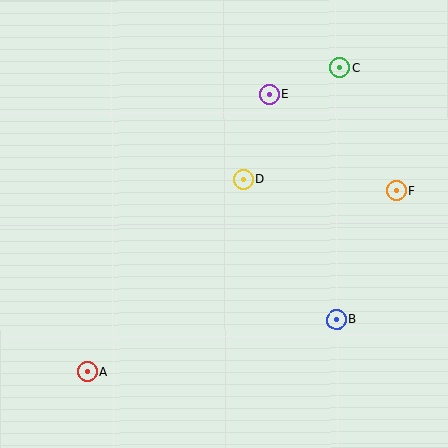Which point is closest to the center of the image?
Point D at (243, 179) is closest to the center.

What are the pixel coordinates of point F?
Point F is at (396, 191).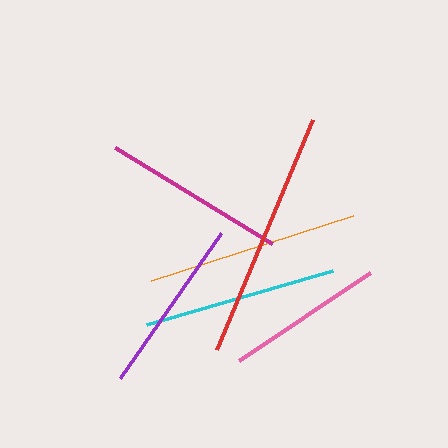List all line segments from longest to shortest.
From longest to shortest: red, orange, cyan, magenta, purple, pink.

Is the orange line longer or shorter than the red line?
The red line is longer than the orange line.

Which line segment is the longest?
The red line is the longest at approximately 249 pixels.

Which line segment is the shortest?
The pink line is the shortest at approximately 158 pixels.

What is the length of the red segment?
The red segment is approximately 249 pixels long.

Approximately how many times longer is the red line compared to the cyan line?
The red line is approximately 1.3 times the length of the cyan line.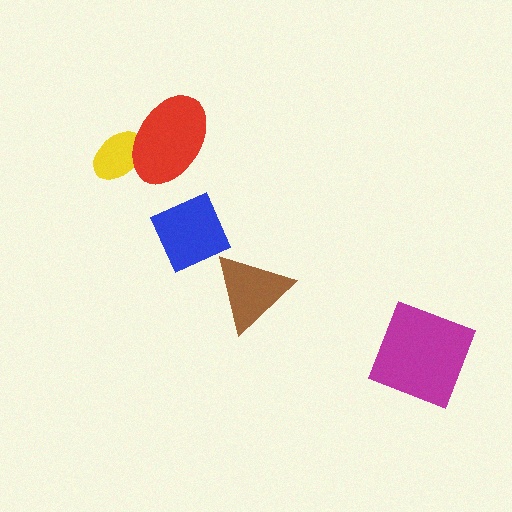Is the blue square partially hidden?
No, no other shape covers it.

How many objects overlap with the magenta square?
0 objects overlap with the magenta square.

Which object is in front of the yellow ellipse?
The red ellipse is in front of the yellow ellipse.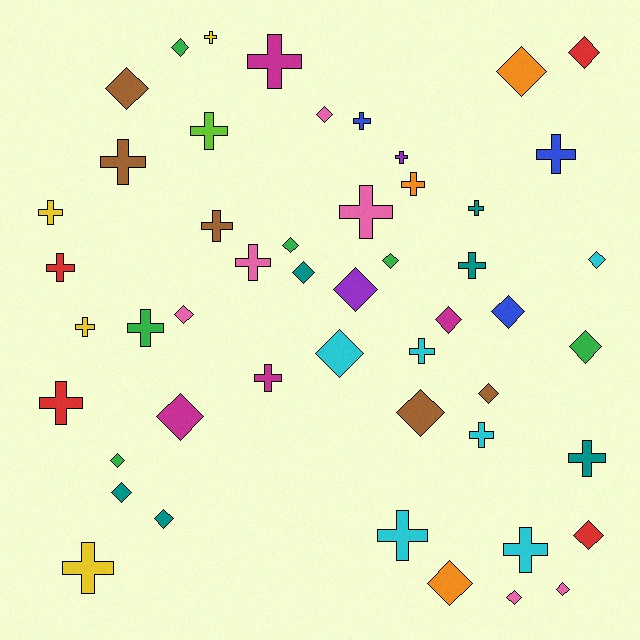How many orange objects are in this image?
There are 3 orange objects.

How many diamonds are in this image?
There are 25 diamonds.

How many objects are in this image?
There are 50 objects.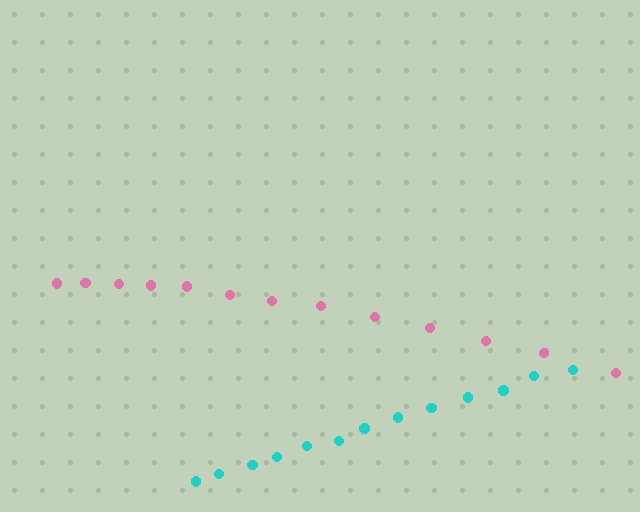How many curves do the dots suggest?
There are 2 distinct paths.